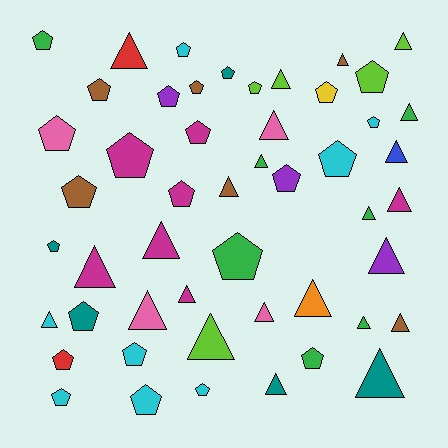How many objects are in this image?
There are 50 objects.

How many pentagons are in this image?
There are 26 pentagons.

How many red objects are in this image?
There are 2 red objects.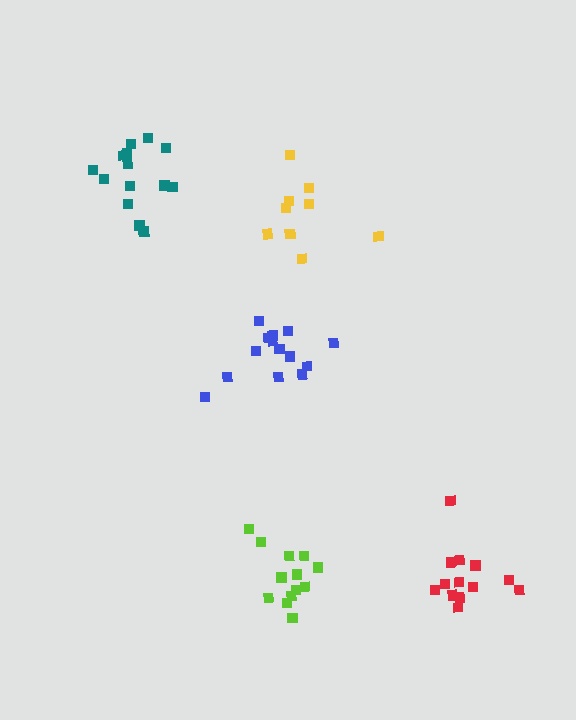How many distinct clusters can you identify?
There are 5 distinct clusters.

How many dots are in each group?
Group 1: 9 dots, Group 2: 14 dots, Group 3: 14 dots, Group 4: 13 dots, Group 5: 14 dots (64 total).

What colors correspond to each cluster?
The clusters are colored: yellow, blue, red, lime, teal.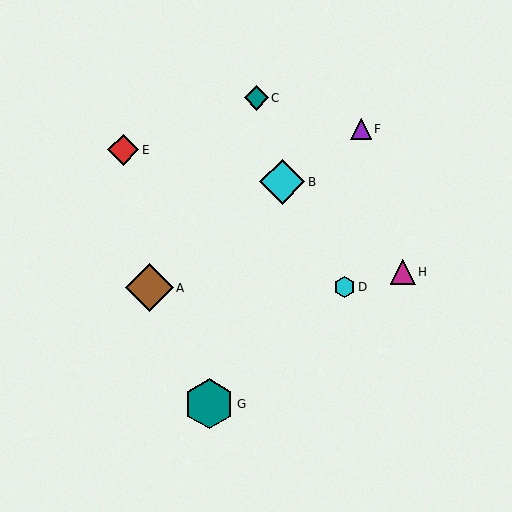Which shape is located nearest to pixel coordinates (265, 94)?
The teal diamond (labeled C) at (256, 98) is nearest to that location.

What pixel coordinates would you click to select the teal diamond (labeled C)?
Click at (256, 98) to select the teal diamond C.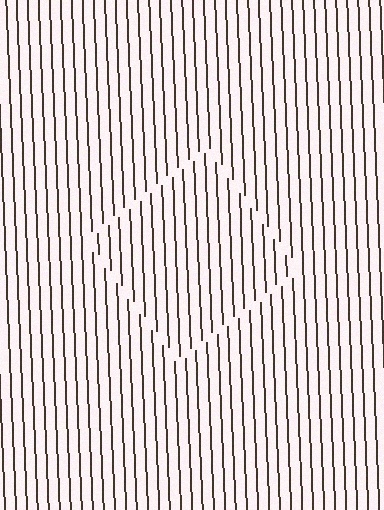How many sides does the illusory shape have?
4 sides — the line-ends trace a square.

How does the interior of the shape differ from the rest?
The interior of the shape contains the same grating, shifted by half a period — the contour is defined by the phase discontinuity where line-ends from the inner and outer gratings abut.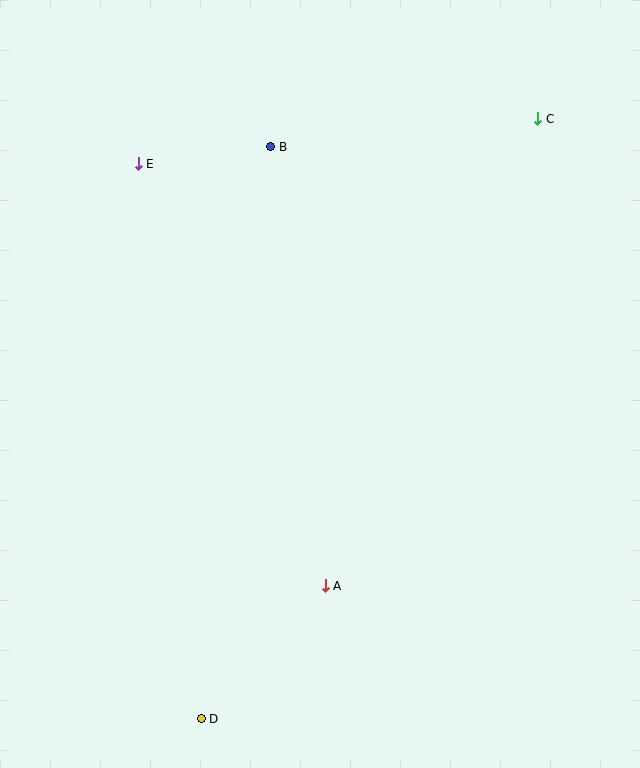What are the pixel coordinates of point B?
Point B is at (271, 147).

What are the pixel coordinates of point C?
Point C is at (538, 119).